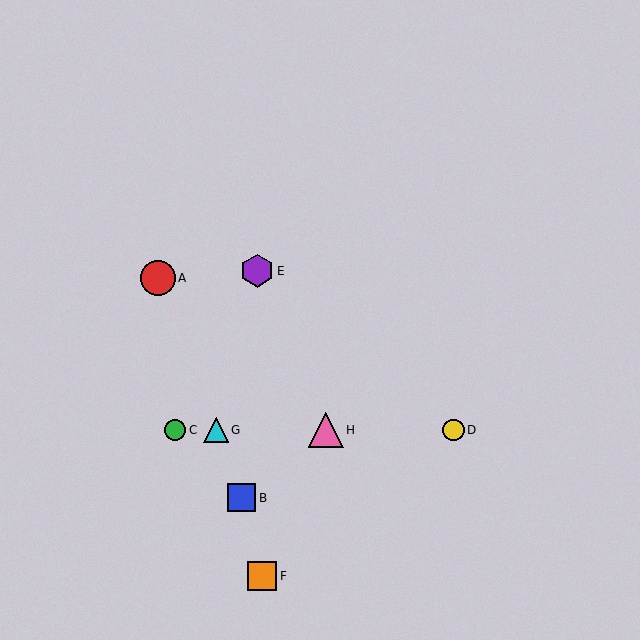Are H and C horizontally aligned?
Yes, both are at y≈430.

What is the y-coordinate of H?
Object H is at y≈430.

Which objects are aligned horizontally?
Objects C, D, G, H are aligned horizontally.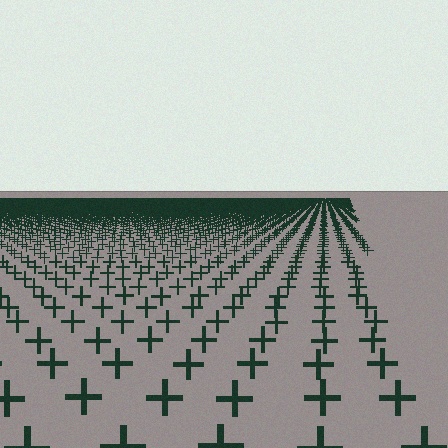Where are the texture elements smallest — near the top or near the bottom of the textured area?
Near the top.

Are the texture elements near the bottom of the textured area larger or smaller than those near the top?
Larger. Near the bottom, elements are closer to the viewer and appear at a bigger on-screen size.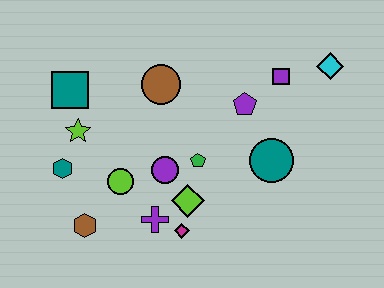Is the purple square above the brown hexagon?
Yes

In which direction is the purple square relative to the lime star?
The purple square is to the right of the lime star.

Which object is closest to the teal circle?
The purple pentagon is closest to the teal circle.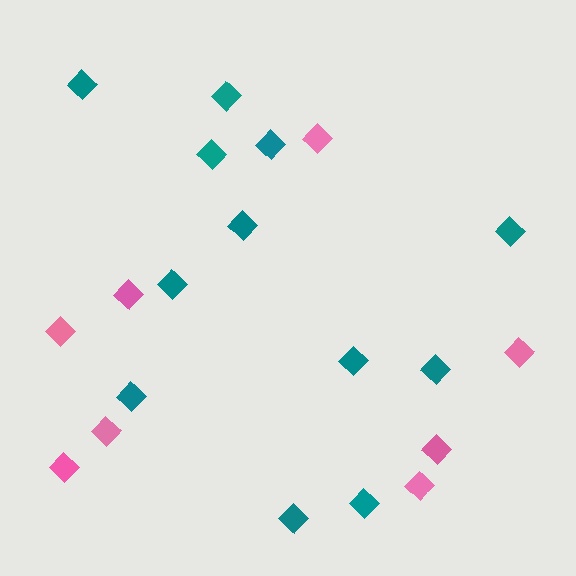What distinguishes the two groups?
There are 2 groups: one group of teal diamonds (12) and one group of pink diamonds (8).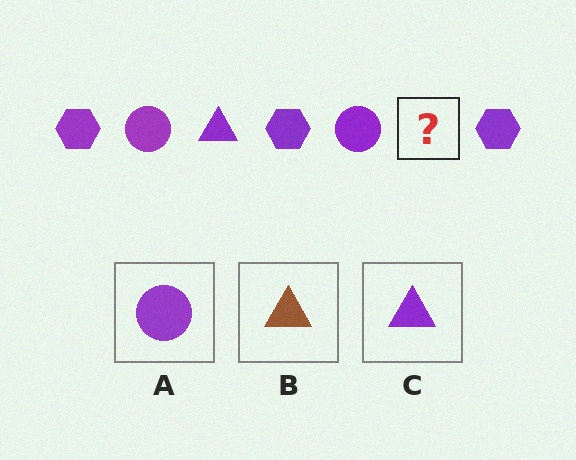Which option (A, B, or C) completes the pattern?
C.